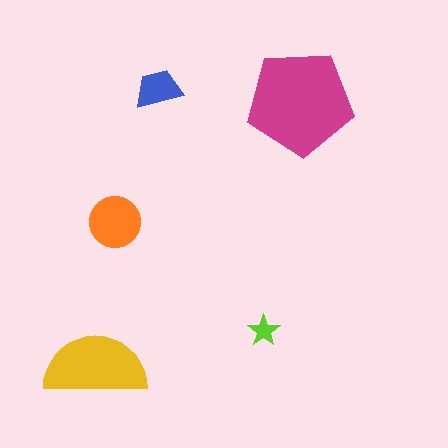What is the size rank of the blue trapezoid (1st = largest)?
4th.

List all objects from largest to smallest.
The magenta pentagon, the yellow semicircle, the orange circle, the blue trapezoid, the lime star.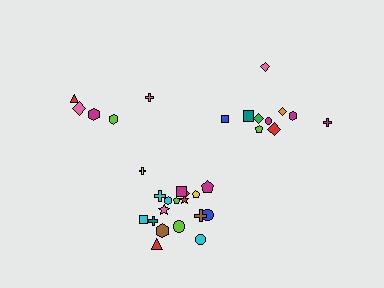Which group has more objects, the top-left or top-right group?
The top-right group.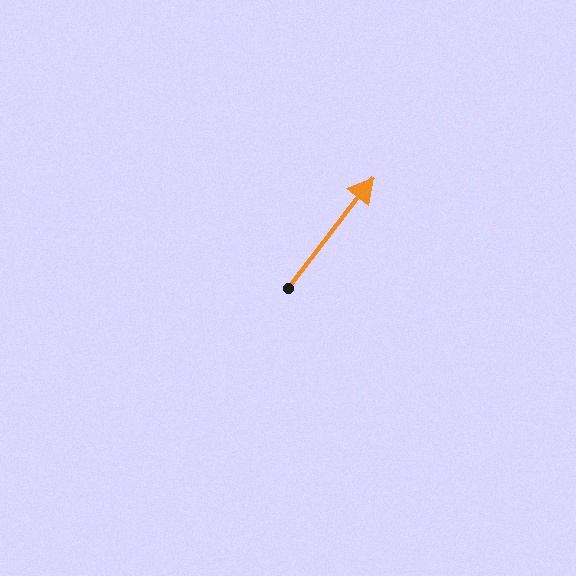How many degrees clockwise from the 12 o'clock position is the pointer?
Approximately 38 degrees.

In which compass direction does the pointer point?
Northeast.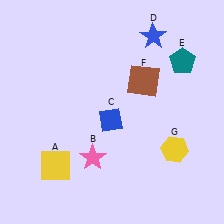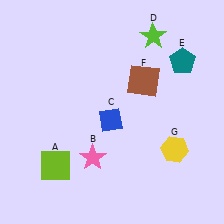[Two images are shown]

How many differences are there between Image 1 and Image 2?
There are 2 differences between the two images.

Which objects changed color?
A changed from yellow to lime. D changed from blue to lime.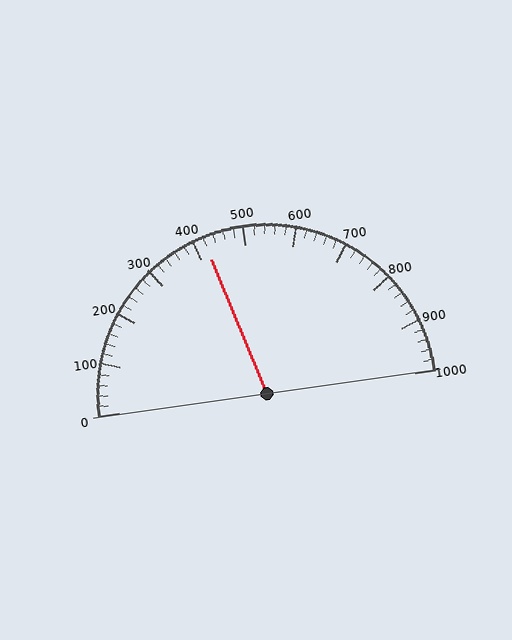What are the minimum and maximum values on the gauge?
The gauge ranges from 0 to 1000.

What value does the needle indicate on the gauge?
The needle indicates approximately 420.